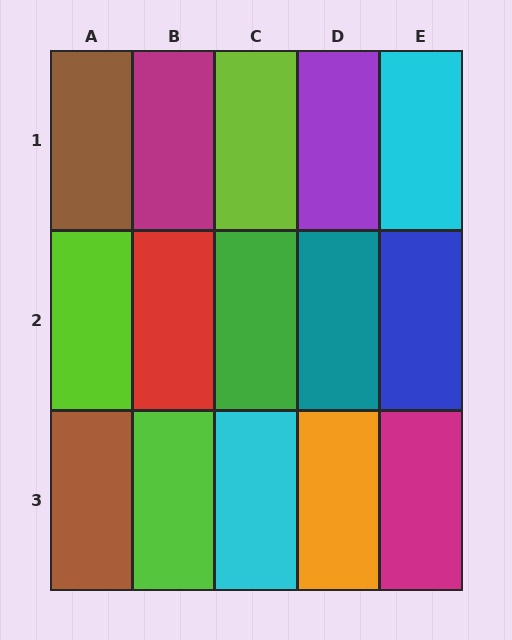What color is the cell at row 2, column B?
Red.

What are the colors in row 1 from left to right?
Brown, magenta, lime, purple, cyan.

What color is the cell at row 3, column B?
Lime.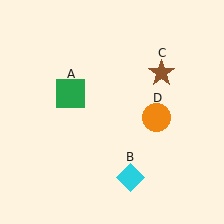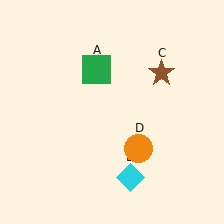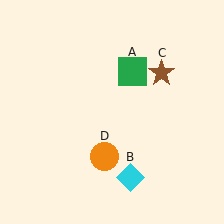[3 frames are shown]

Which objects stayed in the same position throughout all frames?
Cyan diamond (object B) and brown star (object C) remained stationary.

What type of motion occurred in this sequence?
The green square (object A), orange circle (object D) rotated clockwise around the center of the scene.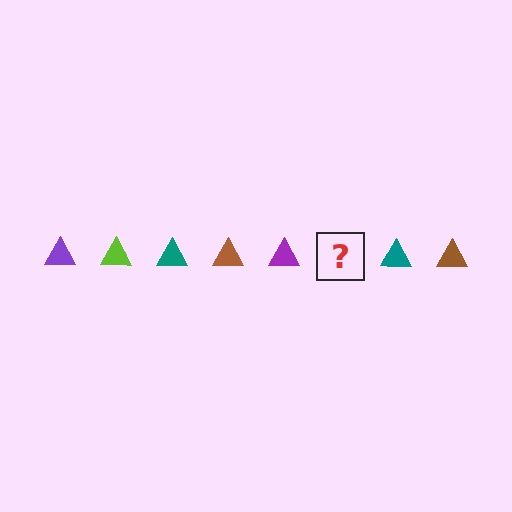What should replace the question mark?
The question mark should be replaced with a lime triangle.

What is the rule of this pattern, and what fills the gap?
The rule is that the pattern cycles through purple, lime, teal, brown triangles. The gap should be filled with a lime triangle.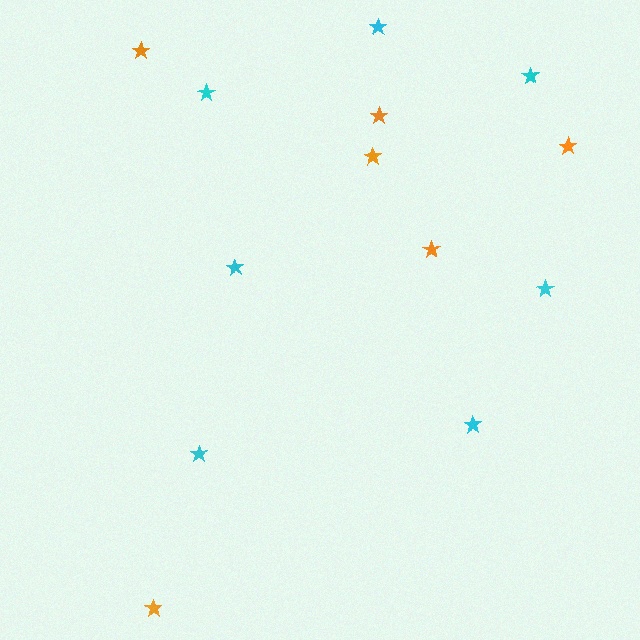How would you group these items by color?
There are 2 groups: one group of orange stars (6) and one group of cyan stars (7).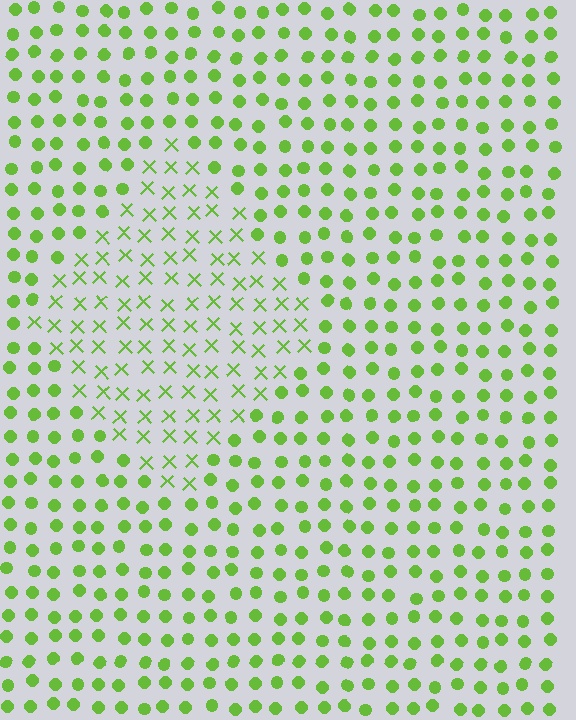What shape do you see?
I see a diamond.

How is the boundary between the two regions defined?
The boundary is defined by a change in element shape: X marks inside vs. circles outside. All elements share the same color and spacing.